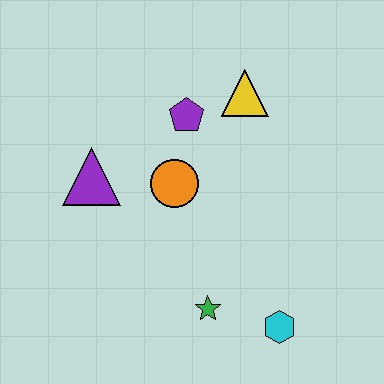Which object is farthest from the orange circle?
The cyan hexagon is farthest from the orange circle.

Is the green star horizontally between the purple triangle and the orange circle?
No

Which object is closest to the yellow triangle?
The purple pentagon is closest to the yellow triangle.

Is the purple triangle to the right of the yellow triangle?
No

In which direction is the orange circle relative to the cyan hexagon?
The orange circle is above the cyan hexagon.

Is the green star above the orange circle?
No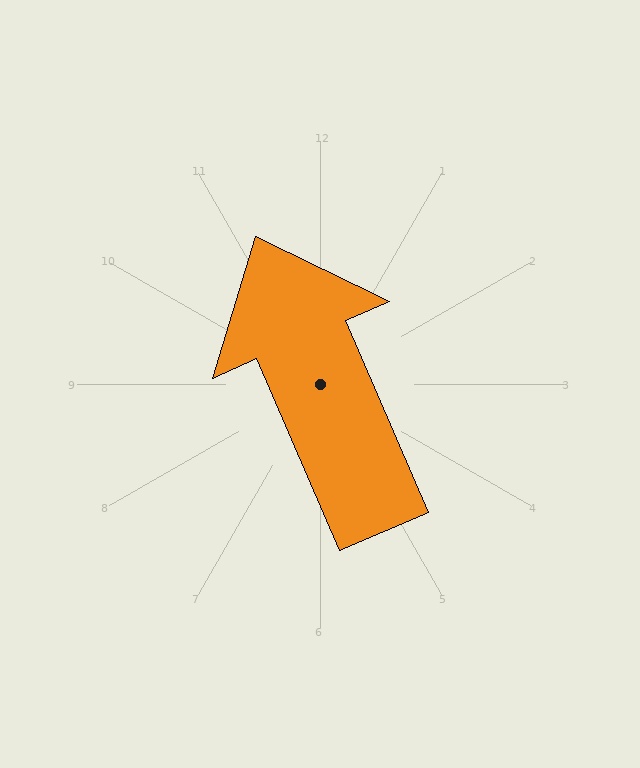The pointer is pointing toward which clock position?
Roughly 11 o'clock.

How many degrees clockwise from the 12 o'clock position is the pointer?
Approximately 337 degrees.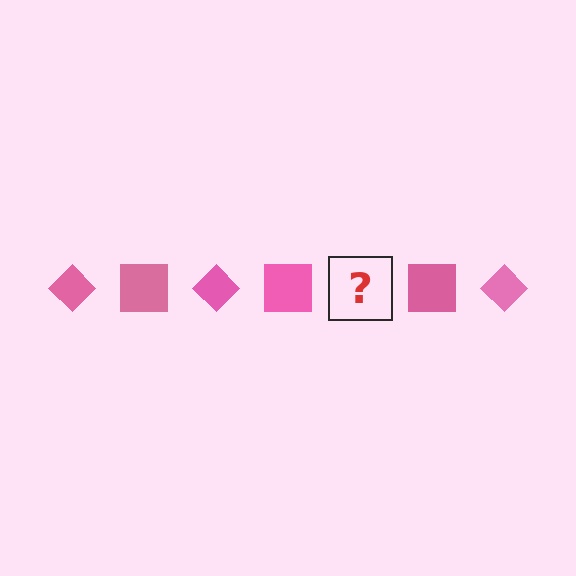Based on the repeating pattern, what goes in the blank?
The blank should be a pink diamond.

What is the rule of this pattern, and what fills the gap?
The rule is that the pattern cycles through diamond, square shapes in pink. The gap should be filled with a pink diamond.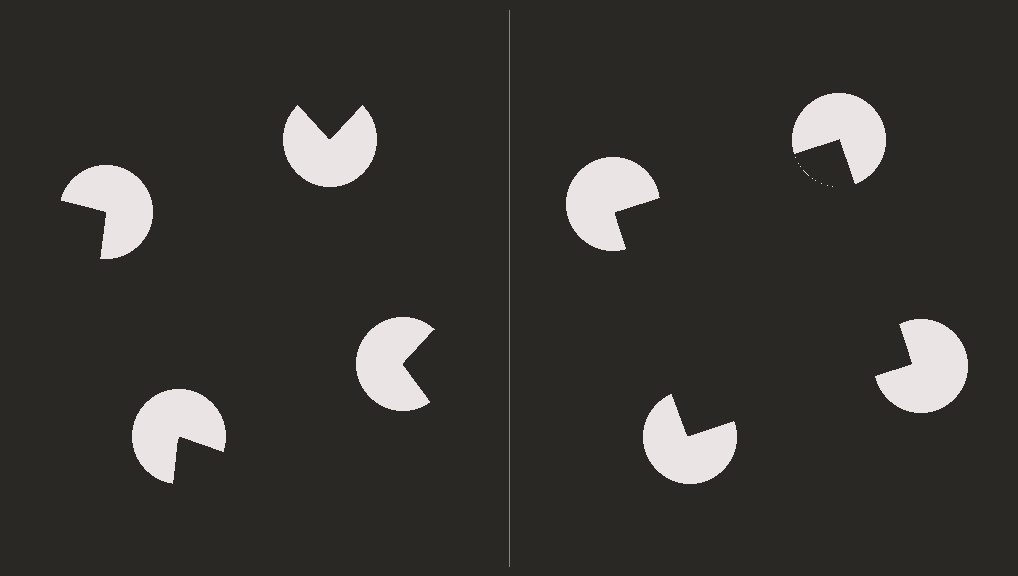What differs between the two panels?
The pac-man discs are positioned identically on both sides; only the wedge orientations differ. On the right they align to a square; on the left they are misaligned.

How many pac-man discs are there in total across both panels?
8 — 4 on each side.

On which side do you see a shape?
An illusory square appears on the right side. On the left side the wedge cuts are rotated, so no coherent shape forms.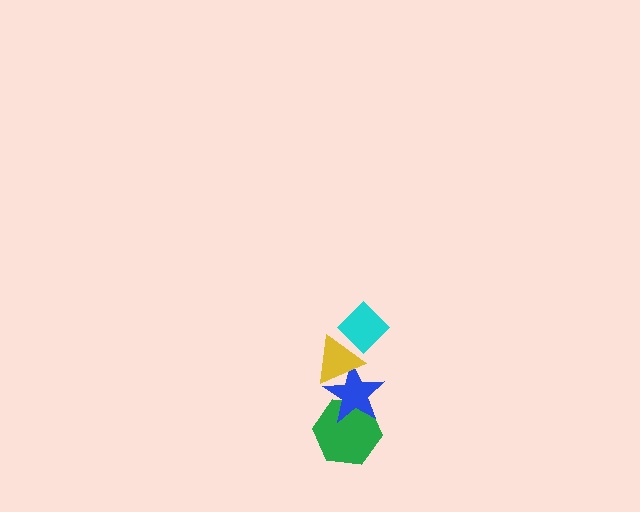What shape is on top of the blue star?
The yellow triangle is on top of the blue star.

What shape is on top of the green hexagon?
The blue star is on top of the green hexagon.